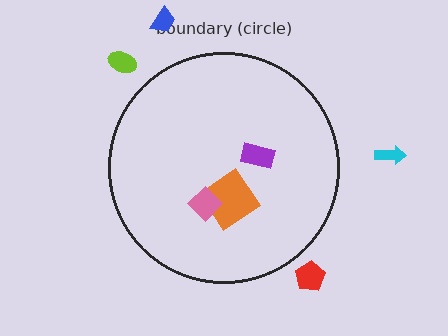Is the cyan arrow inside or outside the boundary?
Outside.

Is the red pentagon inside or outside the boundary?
Outside.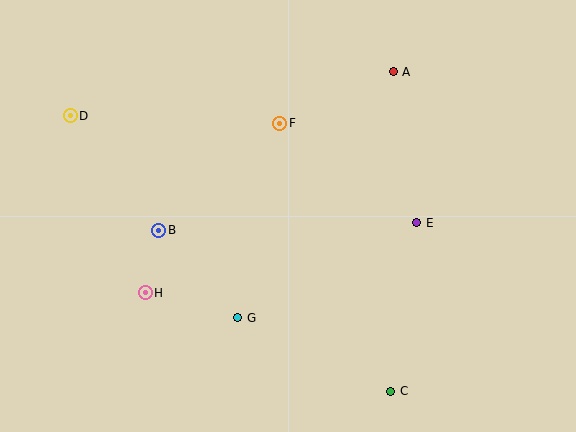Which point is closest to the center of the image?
Point F at (280, 123) is closest to the center.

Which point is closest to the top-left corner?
Point D is closest to the top-left corner.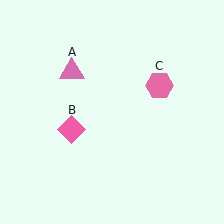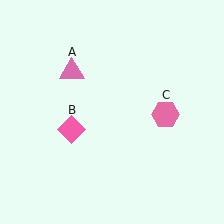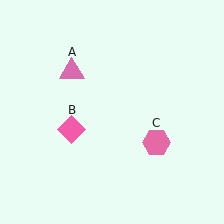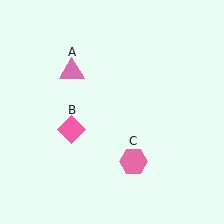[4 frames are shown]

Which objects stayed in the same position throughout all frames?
Pink triangle (object A) and pink diamond (object B) remained stationary.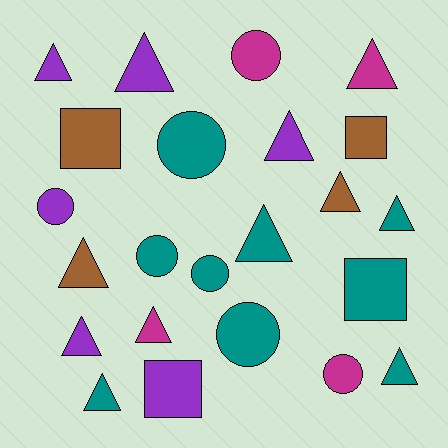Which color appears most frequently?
Teal, with 9 objects.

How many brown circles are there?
There are no brown circles.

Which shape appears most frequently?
Triangle, with 12 objects.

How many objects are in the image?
There are 23 objects.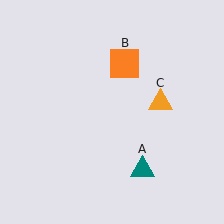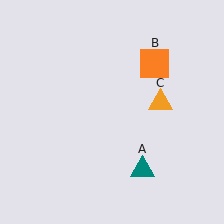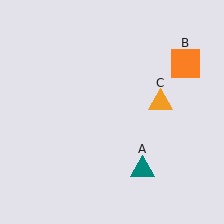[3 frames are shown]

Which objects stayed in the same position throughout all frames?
Teal triangle (object A) and orange triangle (object C) remained stationary.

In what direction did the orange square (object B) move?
The orange square (object B) moved right.